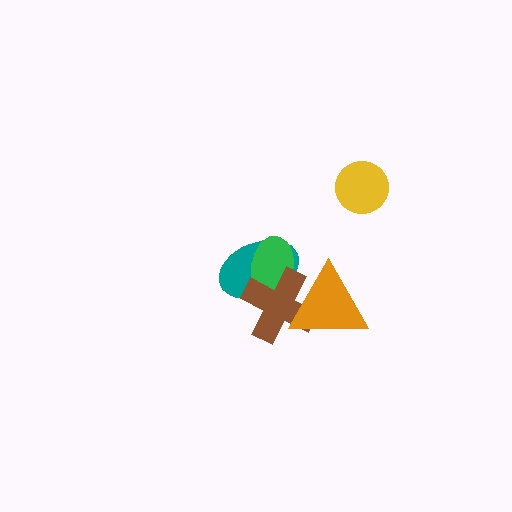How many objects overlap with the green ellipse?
3 objects overlap with the green ellipse.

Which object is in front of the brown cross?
The orange triangle is in front of the brown cross.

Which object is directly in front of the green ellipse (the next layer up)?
The brown cross is directly in front of the green ellipse.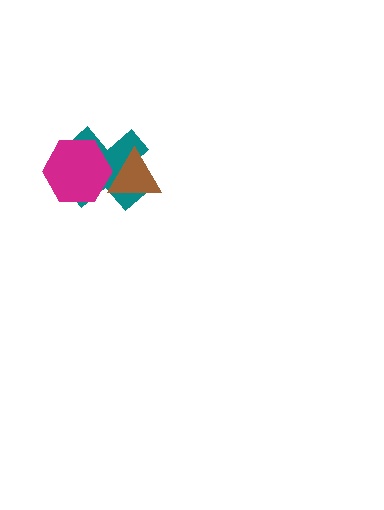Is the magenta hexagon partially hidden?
No, no other shape covers it.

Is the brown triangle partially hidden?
Yes, it is partially covered by another shape.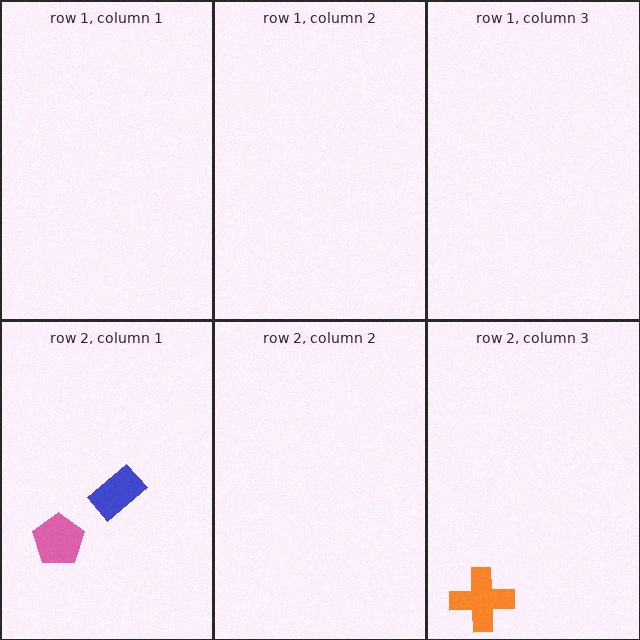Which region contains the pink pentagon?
The row 2, column 1 region.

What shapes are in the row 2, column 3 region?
The orange cross.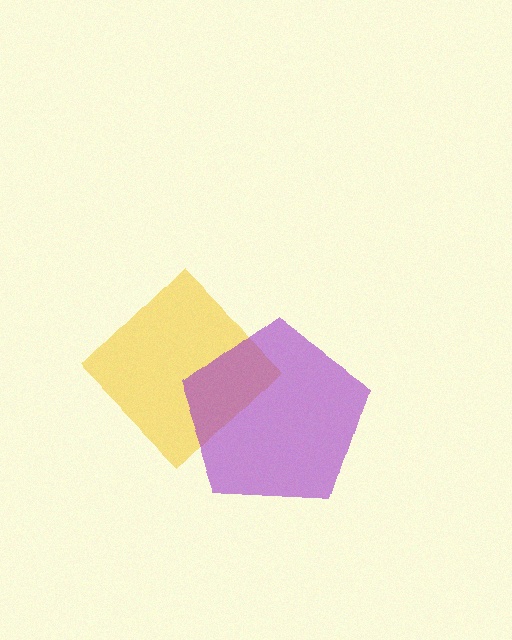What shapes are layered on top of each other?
The layered shapes are: a yellow diamond, a purple pentagon.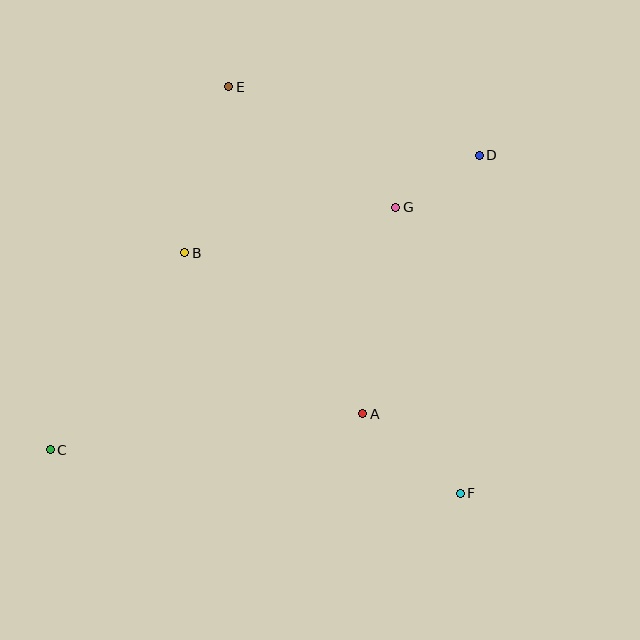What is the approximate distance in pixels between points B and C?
The distance between B and C is approximately 239 pixels.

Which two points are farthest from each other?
Points C and D are farthest from each other.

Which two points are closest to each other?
Points D and G are closest to each other.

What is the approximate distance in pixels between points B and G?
The distance between B and G is approximately 216 pixels.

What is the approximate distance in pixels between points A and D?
The distance between A and D is approximately 284 pixels.